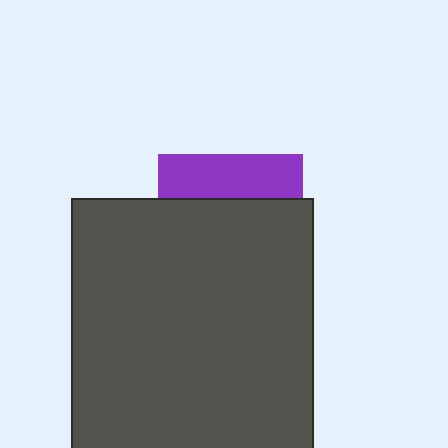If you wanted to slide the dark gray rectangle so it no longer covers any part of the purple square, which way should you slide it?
Slide it down — that is the most direct way to separate the two shapes.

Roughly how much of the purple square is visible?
A small part of it is visible (roughly 30%).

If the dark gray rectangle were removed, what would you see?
You would see the complete purple square.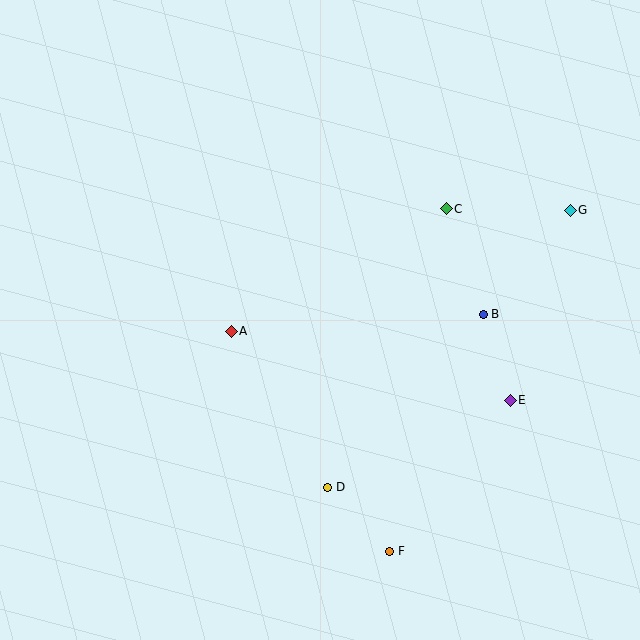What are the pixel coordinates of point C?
Point C is at (446, 209).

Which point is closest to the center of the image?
Point A at (231, 331) is closest to the center.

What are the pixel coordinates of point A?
Point A is at (231, 331).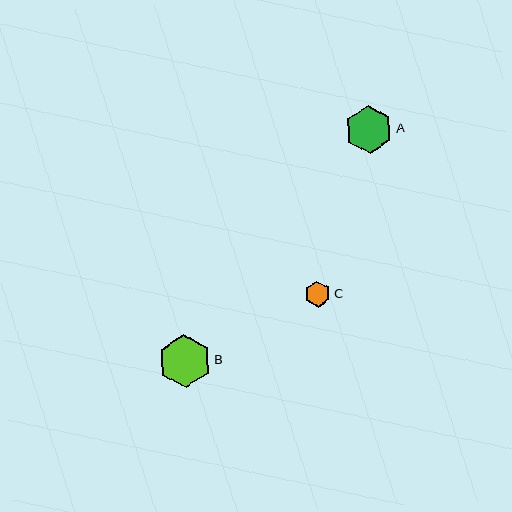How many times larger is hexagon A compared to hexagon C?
Hexagon A is approximately 1.8 times the size of hexagon C.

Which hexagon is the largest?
Hexagon B is the largest with a size of approximately 52 pixels.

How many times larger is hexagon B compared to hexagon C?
Hexagon B is approximately 2.0 times the size of hexagon C.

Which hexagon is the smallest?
Hexagon C is the smallest with a size of approximately 26 pixels.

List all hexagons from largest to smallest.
From largest to smallest: B, A, C.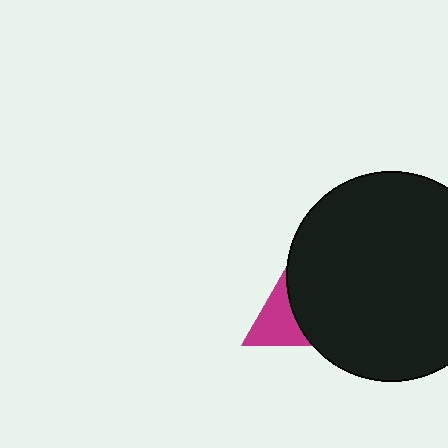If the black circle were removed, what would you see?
You would see the complete magenta triangle.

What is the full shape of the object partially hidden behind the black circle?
The partially hidden object is a magenta triangle.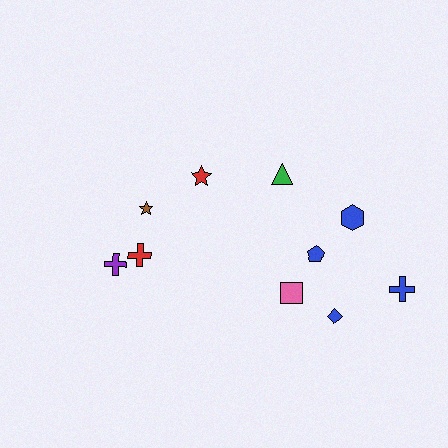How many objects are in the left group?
There are 4 objects.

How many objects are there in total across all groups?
There are 10 objects.